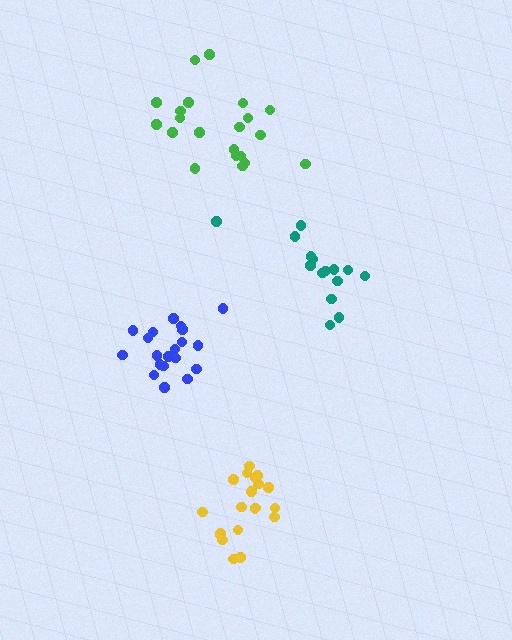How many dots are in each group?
Group 1: 20 dots, Group 2: 21 dots, Group 3: 15 dots, Group 4: 20 dots (76 total).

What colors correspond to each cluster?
The clusters are colored: yellow, green, teal, blue.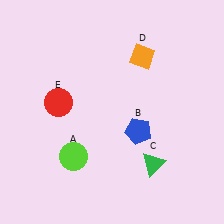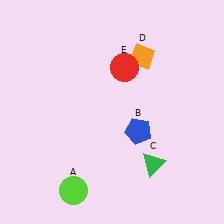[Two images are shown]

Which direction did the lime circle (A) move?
The lime circle (A) moved down.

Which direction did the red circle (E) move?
The red circle (E) moved right.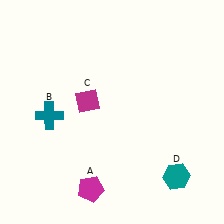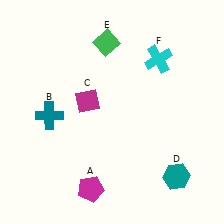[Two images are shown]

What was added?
A green diamond (E), a cyan cross (F) were added in Image 2.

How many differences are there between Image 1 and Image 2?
There are 2 differences between the two images.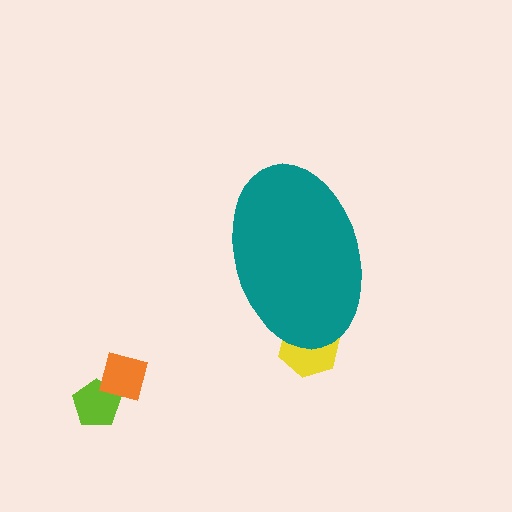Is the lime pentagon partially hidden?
No, the lime pentagon is fully visible.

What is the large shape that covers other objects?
A teal ellipse.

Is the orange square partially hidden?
No, the orange square is fully visible.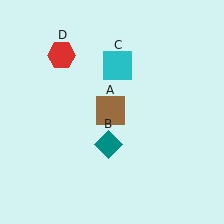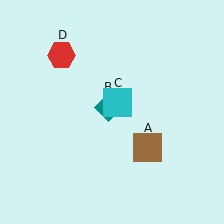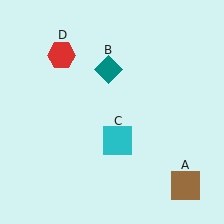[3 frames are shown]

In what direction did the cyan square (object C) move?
The cyan square (object C) moved down.